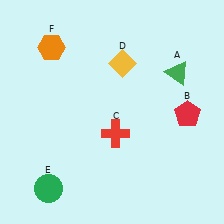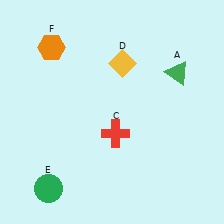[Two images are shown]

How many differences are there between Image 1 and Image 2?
There is 1 difference between the two images.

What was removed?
The red pentagon (B) was removed in Image 2.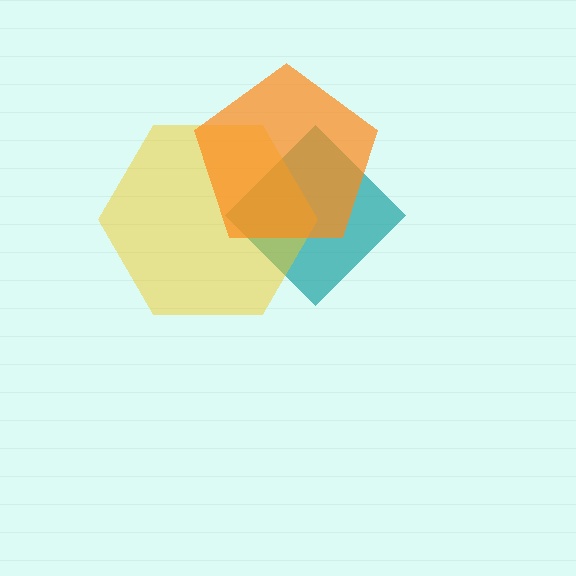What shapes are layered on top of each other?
The layered shapes are: a teal diamond, a yellow hexagon, an orange pentagon.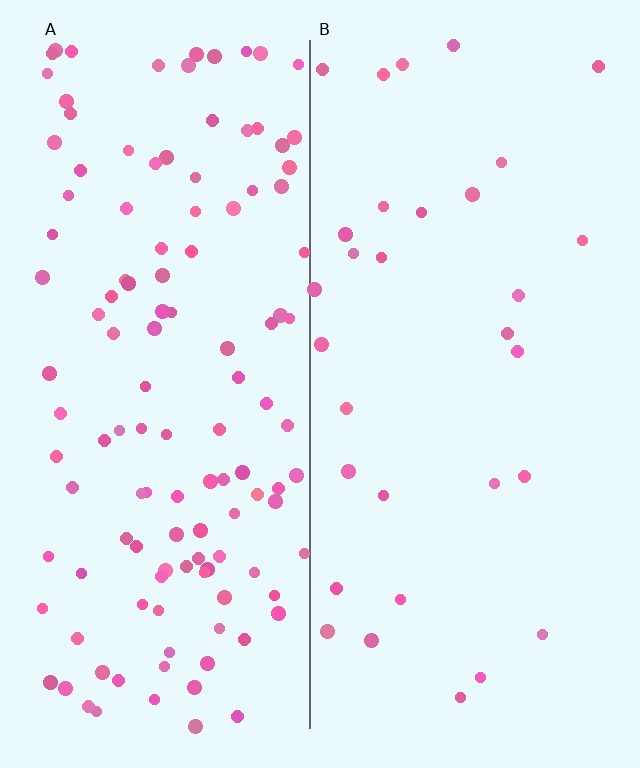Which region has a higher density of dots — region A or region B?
A (the left).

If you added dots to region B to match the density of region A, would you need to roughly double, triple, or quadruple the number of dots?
Approximately quadruple.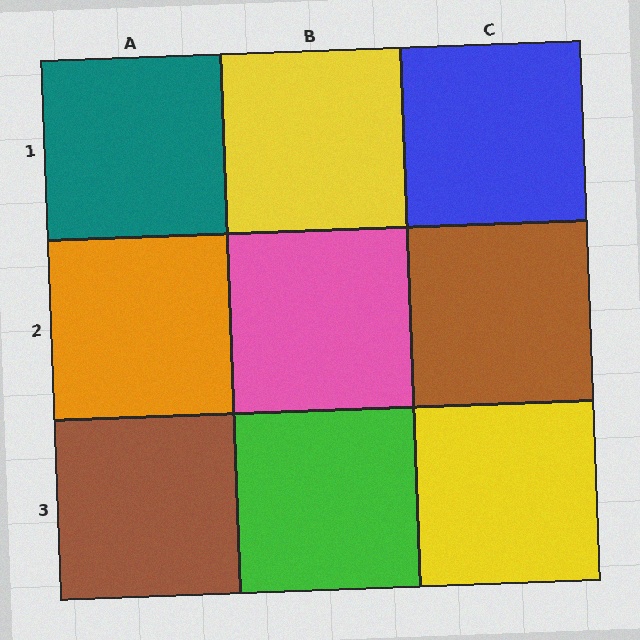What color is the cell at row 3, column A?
Brown.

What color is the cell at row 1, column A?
Teal.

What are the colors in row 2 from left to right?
Orange, pink, brown.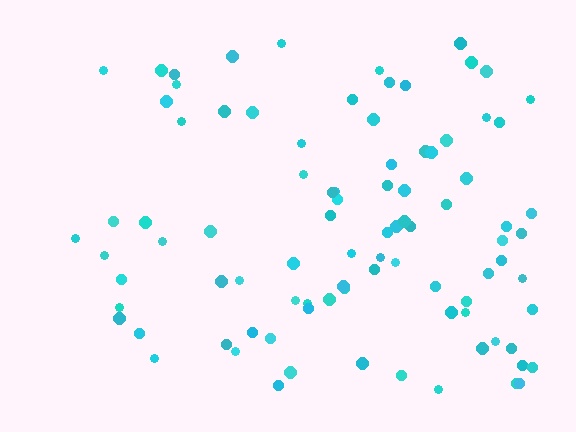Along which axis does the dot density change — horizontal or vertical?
Horizontal.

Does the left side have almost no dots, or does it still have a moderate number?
Still a moderate number, just noticeably fewer than the right.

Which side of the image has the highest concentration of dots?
The right.